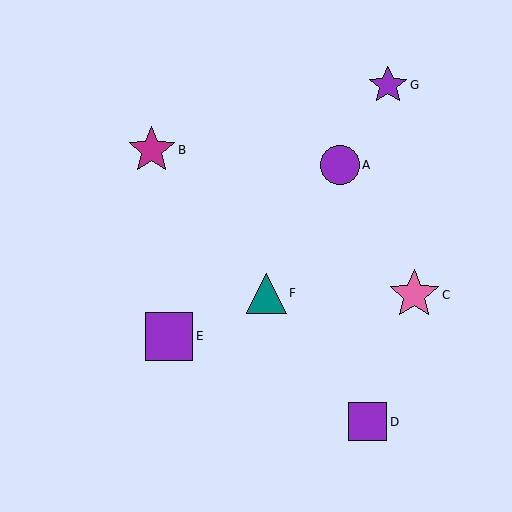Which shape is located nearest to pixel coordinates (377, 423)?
The purple square (labeled D) at (368, 422) is nearest to that location.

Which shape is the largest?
The pink star (labeled C) is the largest.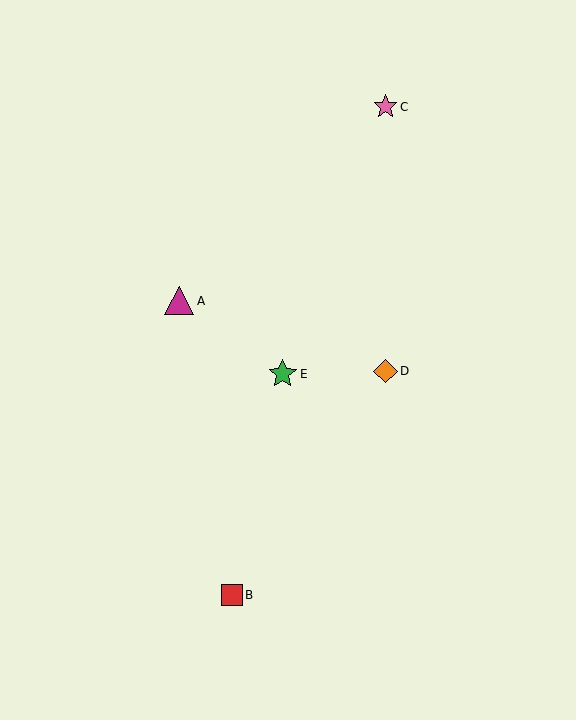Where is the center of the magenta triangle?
The center of the magenta triangle is at (179, 301).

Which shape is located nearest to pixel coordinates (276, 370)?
The green star (labeled E) at (283, 374) is nearest to that location.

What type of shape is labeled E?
Shape E is a green star.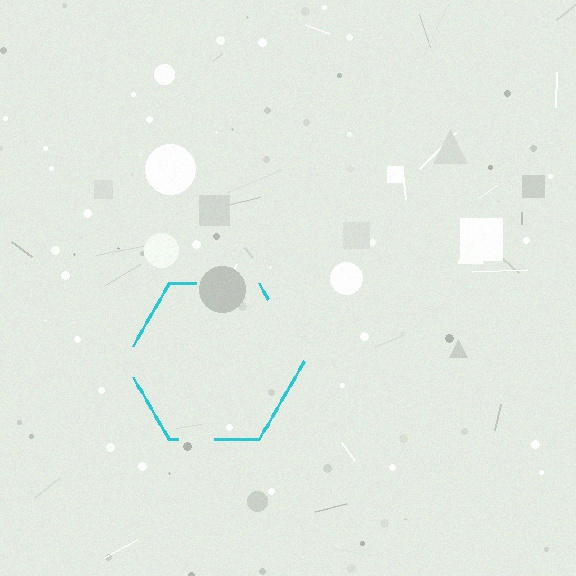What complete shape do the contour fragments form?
The contour fragments form a hexagon.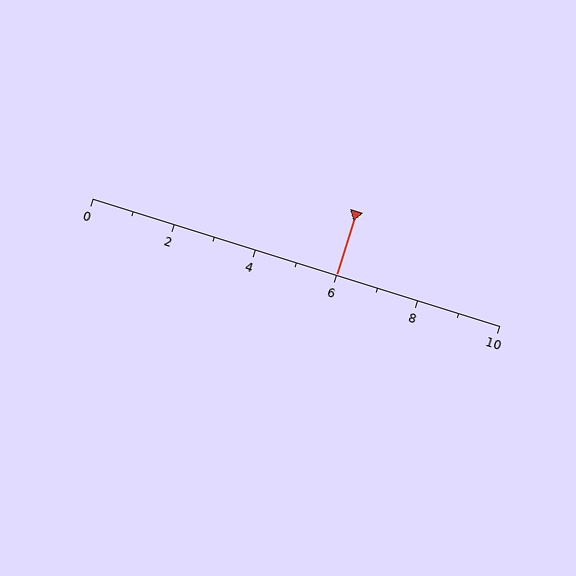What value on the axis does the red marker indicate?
The marker indicates approximately 6.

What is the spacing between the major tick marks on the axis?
The major ticks are spaced 2 apart.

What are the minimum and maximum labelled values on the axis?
The axis runs from 0 to 10.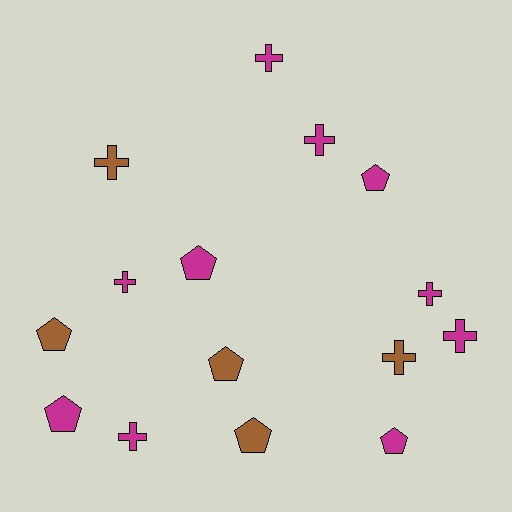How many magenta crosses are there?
There are 6 magenta crosses.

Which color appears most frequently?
Magenta, with 10 objects.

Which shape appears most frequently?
Cross, with 8 objects.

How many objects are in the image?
There are 15 objects.